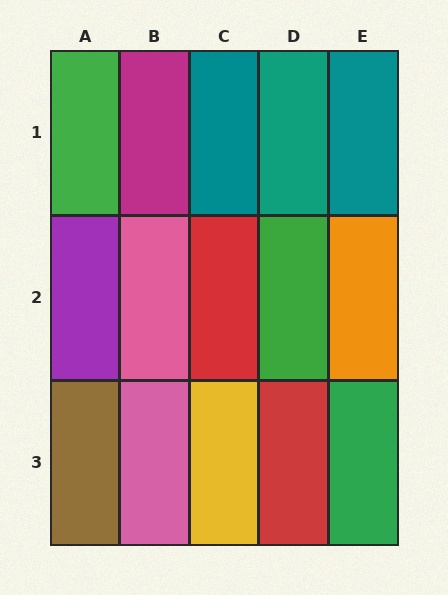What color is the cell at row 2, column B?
Pink.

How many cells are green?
3 cells are green.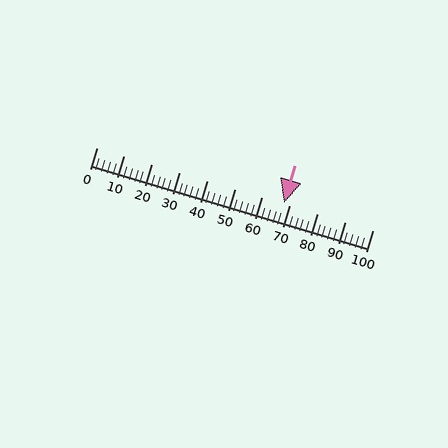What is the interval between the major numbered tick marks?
The major tick marks are spaced 10 units apart.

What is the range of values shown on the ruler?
The ruler shows values from 0 to 100.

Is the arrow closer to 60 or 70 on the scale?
The arrow is closer to 70.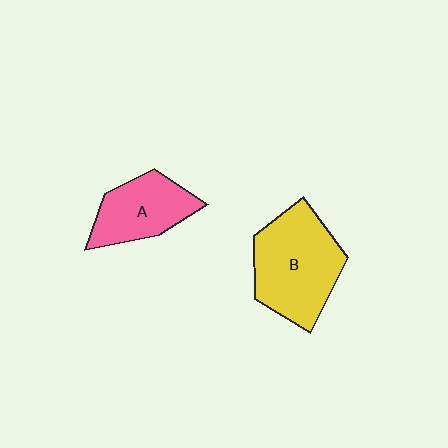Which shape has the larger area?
Shape B (yellow).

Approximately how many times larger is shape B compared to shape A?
Approximately 1.5 times.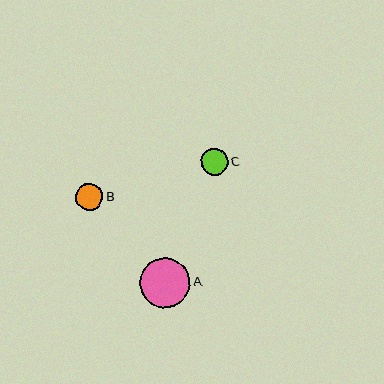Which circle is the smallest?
Circle C is the smallest with a size of approximately 26 pixels.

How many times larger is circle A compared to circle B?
Circle A is approximately 1.8 times the size of circle B.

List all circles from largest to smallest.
From largest to smallest: A, B, C.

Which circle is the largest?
Circle A is the largest with a size of approximately 50 pixels.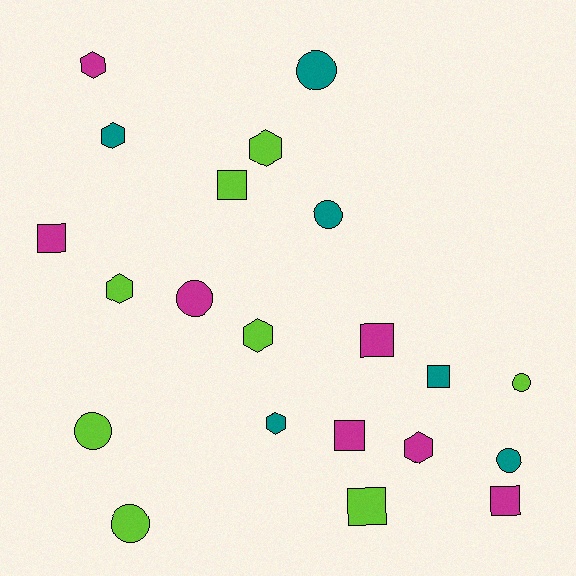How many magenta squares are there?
There are 4 magenta squares.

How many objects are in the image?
There are 21 objects.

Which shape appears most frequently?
Hexagon, with 7 objects.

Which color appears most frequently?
Lime, with 8 objects.